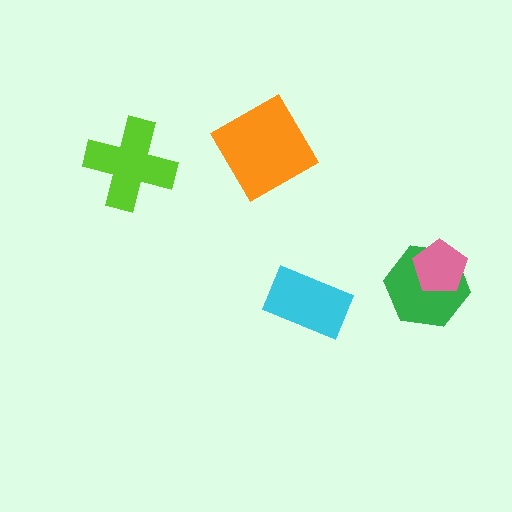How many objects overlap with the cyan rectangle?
0 objects overlap with the cyan rectangle.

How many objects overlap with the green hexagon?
1 object overlaps with the green hexagon.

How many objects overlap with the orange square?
0 objects overlap with the orange square.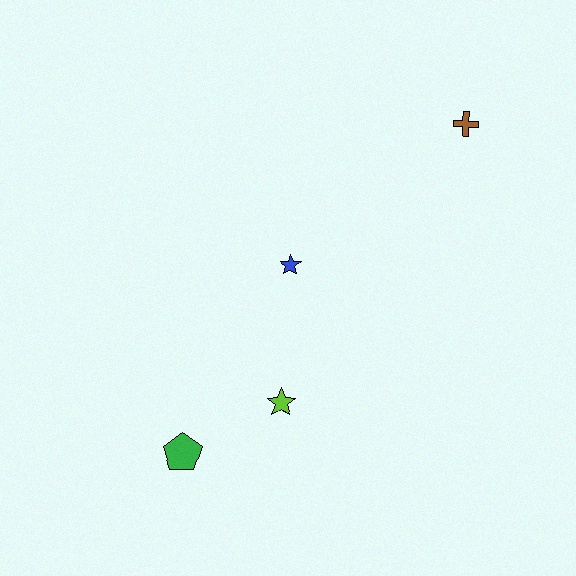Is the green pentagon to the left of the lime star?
Yes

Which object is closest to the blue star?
The lime star is closest to the blue star.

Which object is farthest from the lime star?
The brown cross is farthest from the lime star.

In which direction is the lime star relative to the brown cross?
The lime star is below the brown cross.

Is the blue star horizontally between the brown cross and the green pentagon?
Yes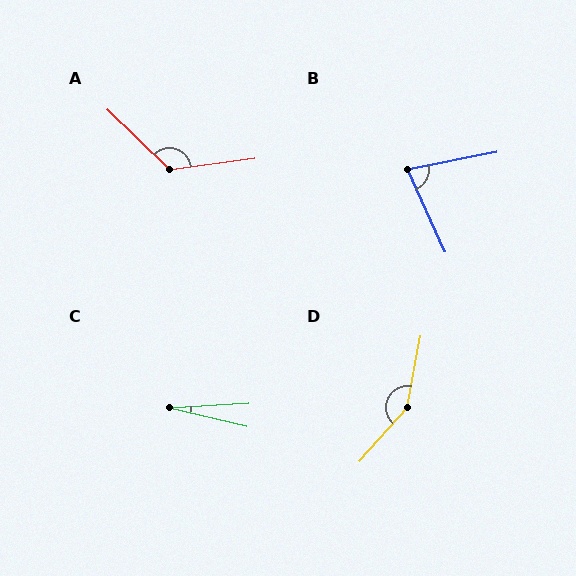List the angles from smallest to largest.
C (16°), B (77°), A (129°), D (149°).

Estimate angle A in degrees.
Approximately 129 degrees.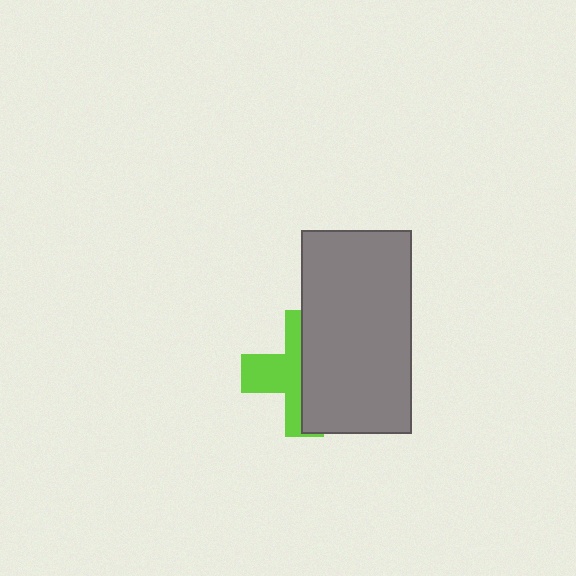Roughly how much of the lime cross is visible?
About half of it is visible (roughly 46%).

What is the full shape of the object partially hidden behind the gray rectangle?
The partially hidden object is a lime cross.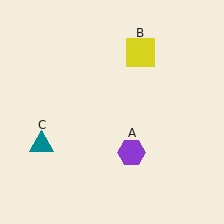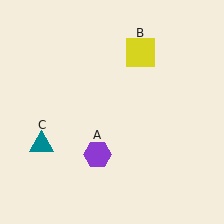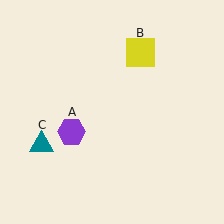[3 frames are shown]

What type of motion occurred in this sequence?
The purple hexagon (object A) rotated clockwise around the center of the scene.